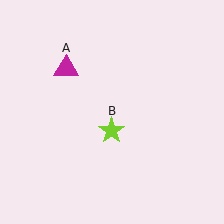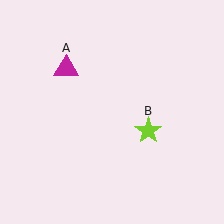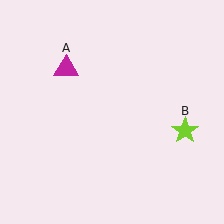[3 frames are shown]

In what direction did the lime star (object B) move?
The lime star (object B) moved right.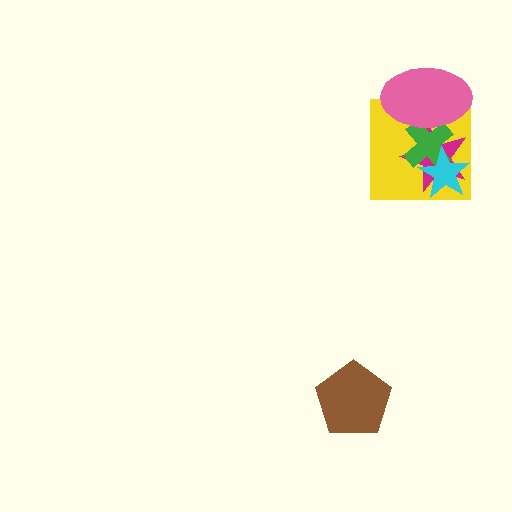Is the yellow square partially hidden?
Yes, it is partially covered by another shape.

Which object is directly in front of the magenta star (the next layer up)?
The green cross is directly in front of the magenta star.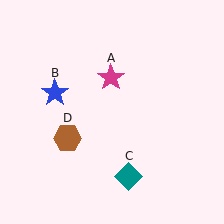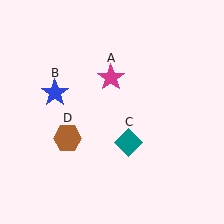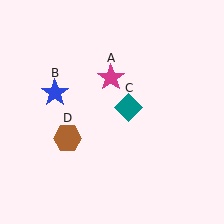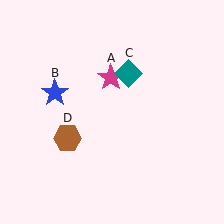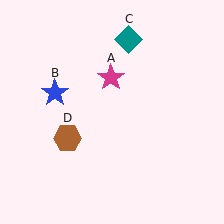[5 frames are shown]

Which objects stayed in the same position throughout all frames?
Magenta star (object A) and blue star (object B) and brown hexagon (object D) remained stationary.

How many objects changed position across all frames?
1 object changed position: teal diamond (object C).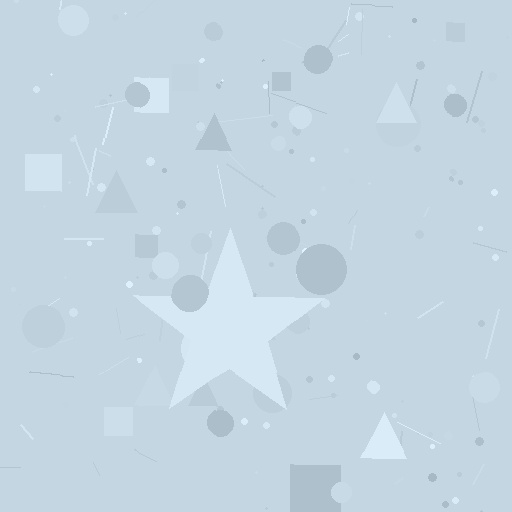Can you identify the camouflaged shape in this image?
The camouflaged shape is a star.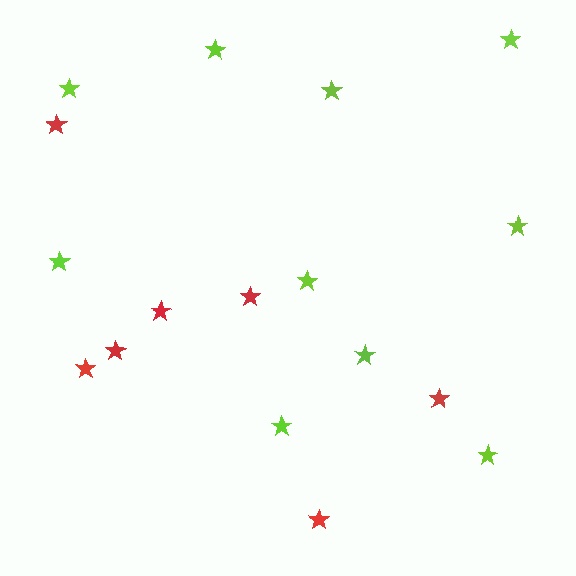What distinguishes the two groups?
There are 2 groups: one group of red stars (7) and one group of lime stars (10).